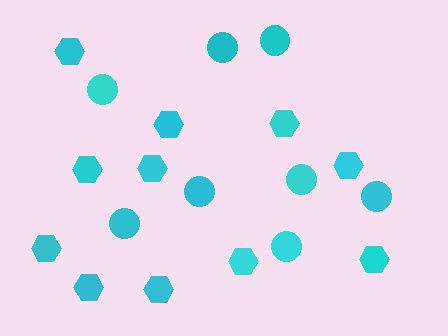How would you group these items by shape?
There are 2 groups: one group of circles (8) and one group of hexagons (11).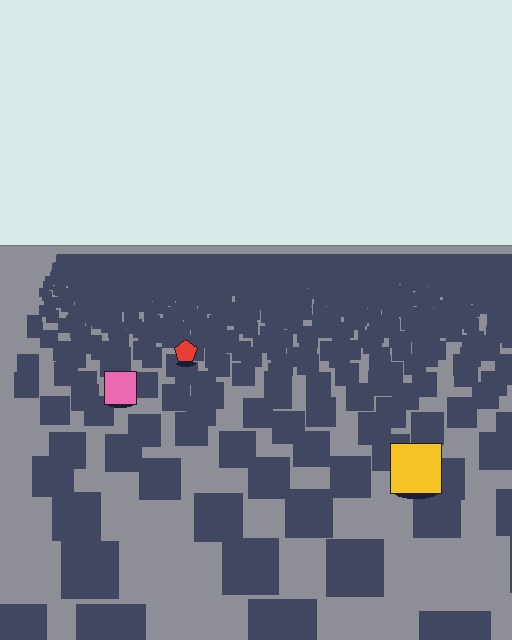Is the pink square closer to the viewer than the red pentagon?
Yes. The pink square is closer — you can tell from the texture gradient: the ground texture is coarser near it.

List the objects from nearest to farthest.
From nearest to farthest: the yellow square, the pink square, the red pentagon.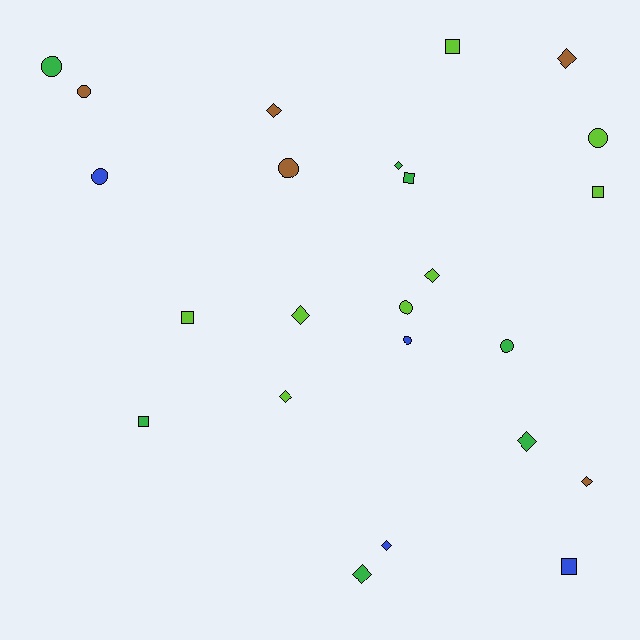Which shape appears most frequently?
Diamond, with 10 objects.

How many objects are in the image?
There are 24 objects.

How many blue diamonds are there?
There is 1 blue diamond.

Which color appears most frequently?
Lime, with 8 objects.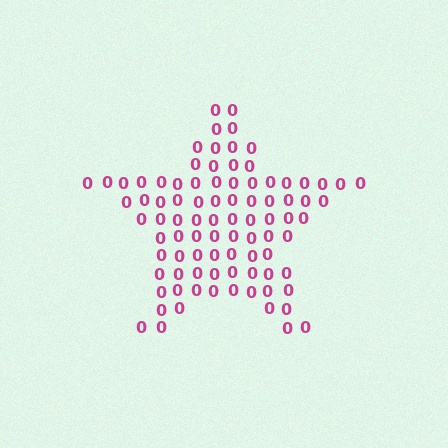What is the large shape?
The large shape is a star.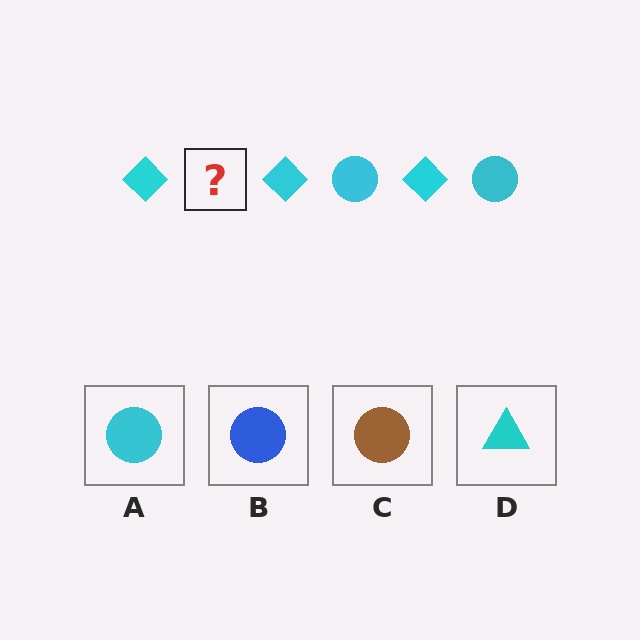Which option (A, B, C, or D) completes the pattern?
A.